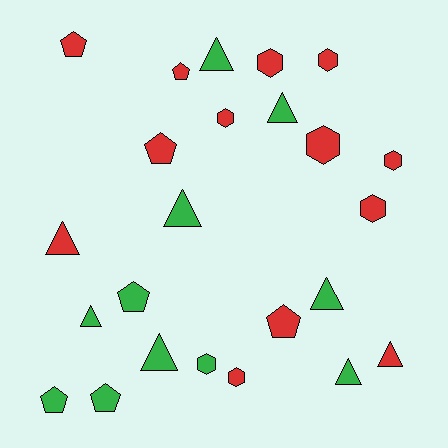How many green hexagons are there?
There is 1 green hexagon.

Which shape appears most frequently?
Triangle, with 9 objects.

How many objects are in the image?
There are 24 objects.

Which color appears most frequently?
Red, with 13 objects.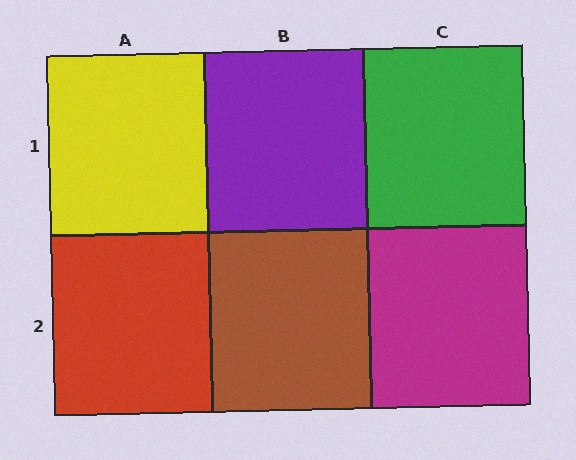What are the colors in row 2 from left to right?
Red, brown, magenta.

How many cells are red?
1 cell is red.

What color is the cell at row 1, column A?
Yellow.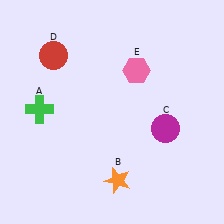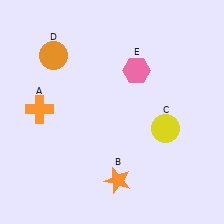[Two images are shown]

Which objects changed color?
A changed from green to orange. C changed from magenta to yellow. D changed from red to orange.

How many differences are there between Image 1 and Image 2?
There are 3 differences between the two images.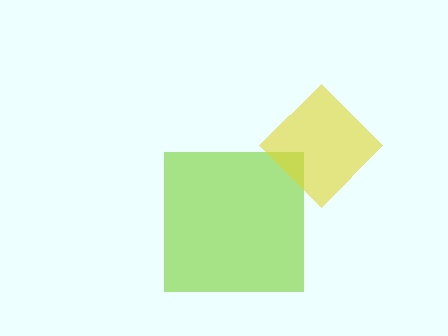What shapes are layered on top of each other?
The layered shapes are: a lime square, a yellow diamond.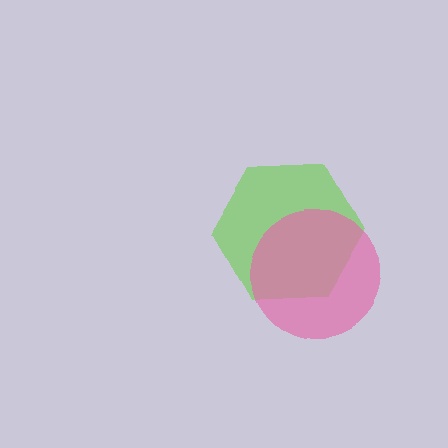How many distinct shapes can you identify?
There are 2 distinct shapes: a lime hexagon, a pink circle.